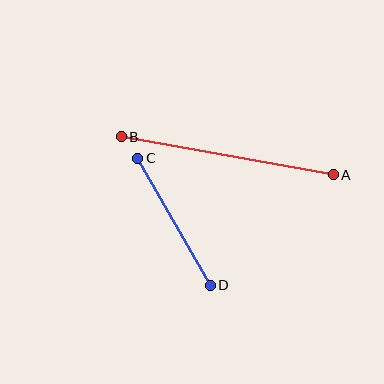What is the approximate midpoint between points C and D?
The midpoint is at approximately (174, 222) pixels.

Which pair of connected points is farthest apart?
Points A and B are farthest apart.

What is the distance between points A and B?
The distance is approximately 216 pixels.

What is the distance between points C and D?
The distance is approximately 146 pixels.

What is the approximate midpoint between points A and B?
The midpoint is at approximately (227, 156) pixels.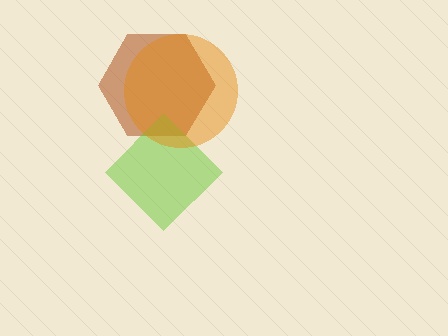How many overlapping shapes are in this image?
There are 3 overlapping shapes in the image.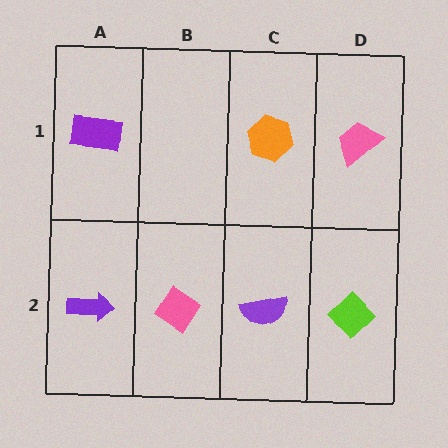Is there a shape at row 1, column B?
No, that cell is empty.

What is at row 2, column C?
A purple semicircle.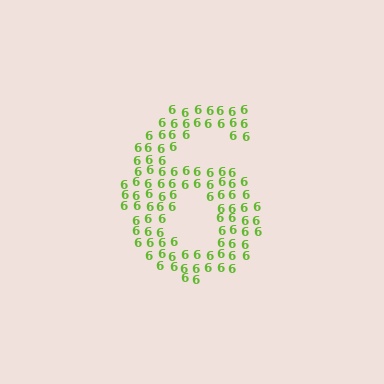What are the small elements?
The small elements are digit 6's.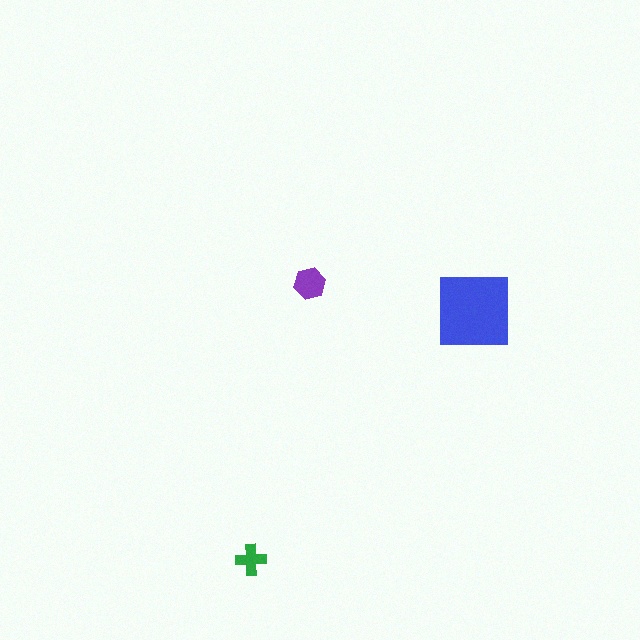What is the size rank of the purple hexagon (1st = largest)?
2nd.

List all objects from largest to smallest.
The blue square, the purple hexagon, the green cross.